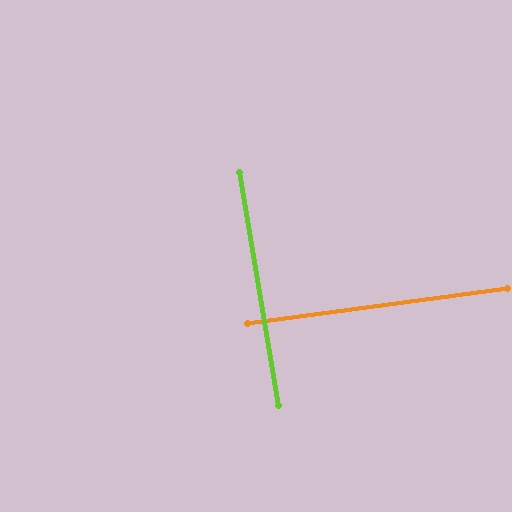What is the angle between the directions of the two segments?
Approximately 88 degrees.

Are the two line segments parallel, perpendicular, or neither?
Perpendicular — they meet at approximately 88°.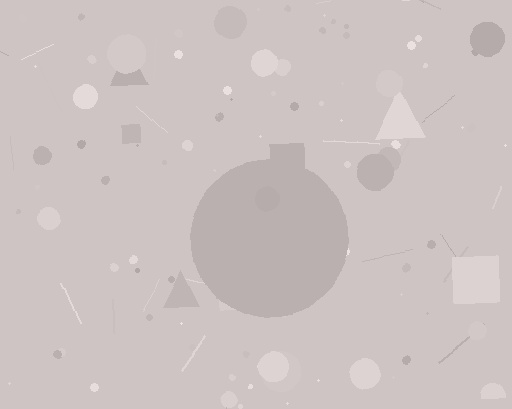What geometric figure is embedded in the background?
A circle is embedded in the background.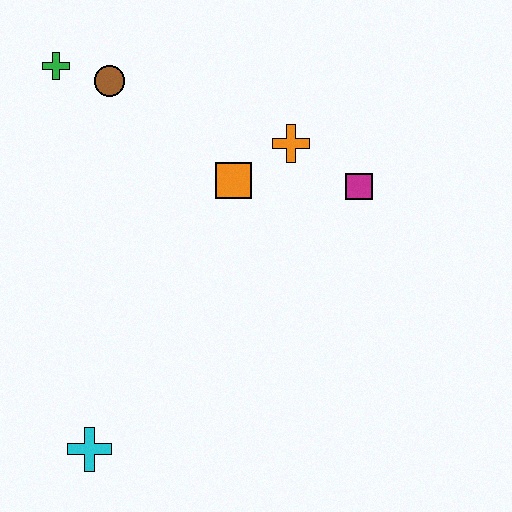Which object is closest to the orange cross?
The orange square is closest to the orange cross.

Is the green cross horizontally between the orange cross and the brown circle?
No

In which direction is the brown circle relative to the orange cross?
The brown circle is to the left of the orange cross.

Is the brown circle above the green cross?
No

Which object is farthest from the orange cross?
The cyan cross is farthest from the orange cross.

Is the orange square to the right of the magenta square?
No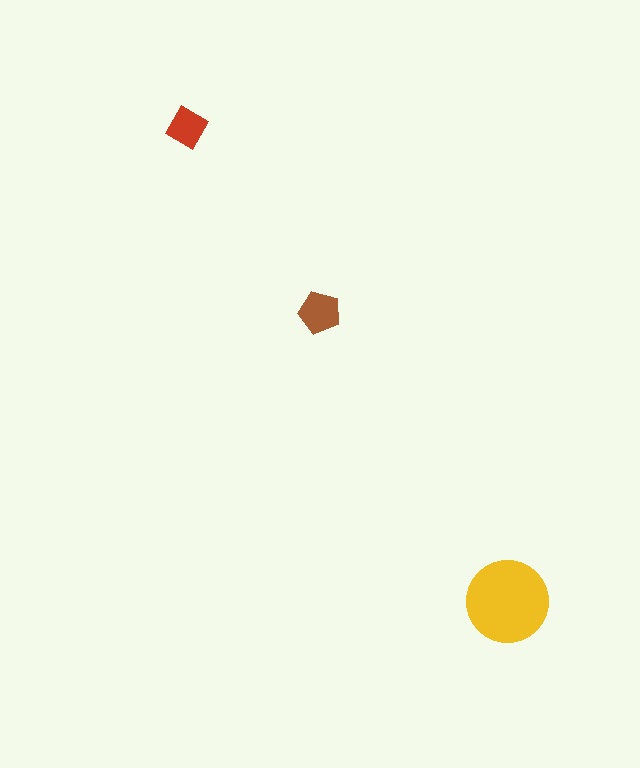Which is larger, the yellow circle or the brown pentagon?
The yellow circle.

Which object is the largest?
The yellow circle.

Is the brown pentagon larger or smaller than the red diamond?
Larger.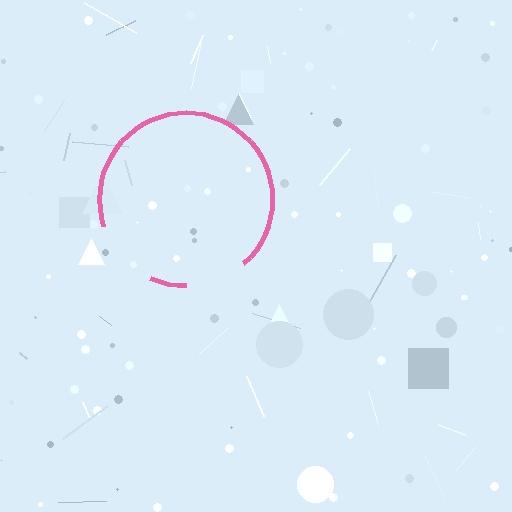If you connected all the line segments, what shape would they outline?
They would outline a circle.